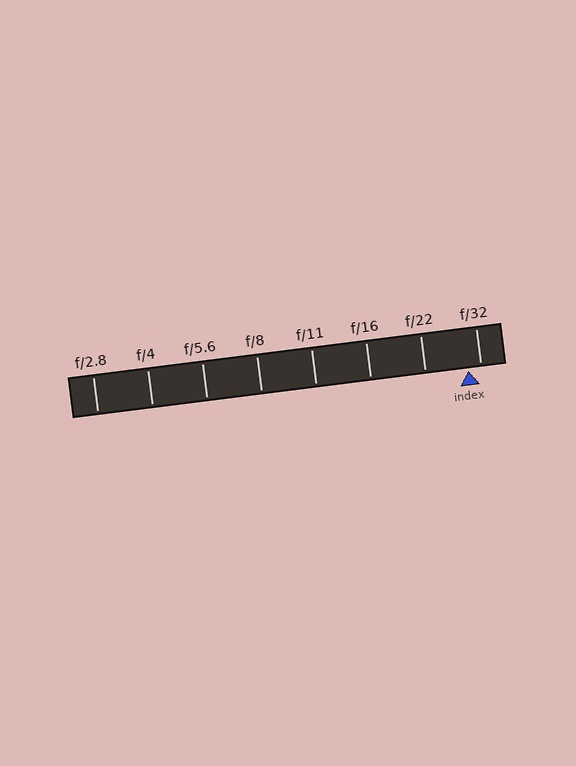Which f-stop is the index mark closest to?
The index mark is closest to f/32.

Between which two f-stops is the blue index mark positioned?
The index mark is between f/22 and f/32.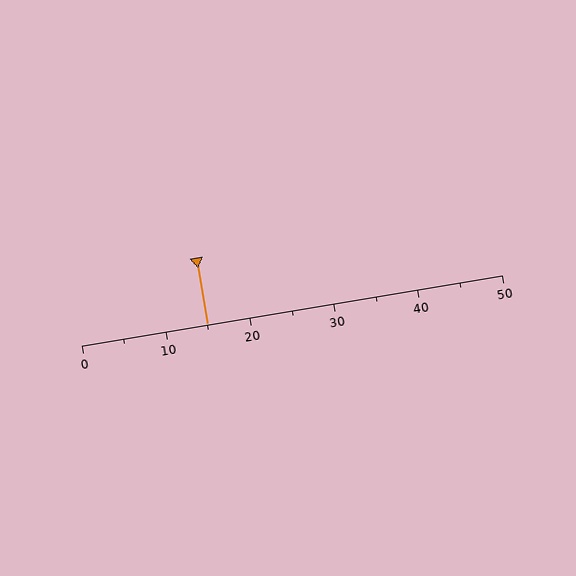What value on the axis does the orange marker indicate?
The marker indicates approximately 15.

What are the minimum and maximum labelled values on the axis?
The axis runs from 0 to 50.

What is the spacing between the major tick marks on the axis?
The major ticks are spaced 10 apart.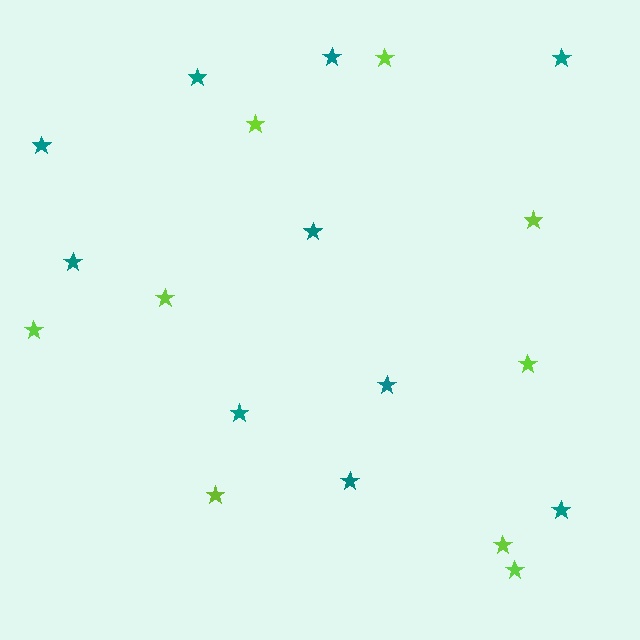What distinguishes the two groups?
There are 2 groups: one group of teal stars (10) and one group of lime stars (9).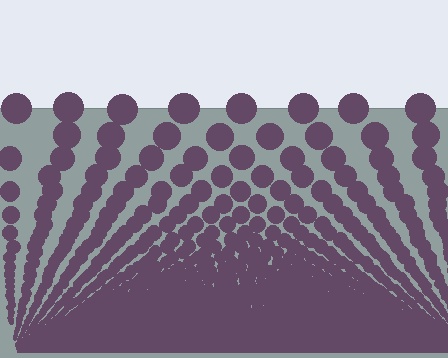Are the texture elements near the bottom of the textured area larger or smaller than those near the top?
Smaller. The gradient is inverted — elements near the bottom are smaller and denser.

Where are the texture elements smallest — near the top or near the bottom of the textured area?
Near the bottom.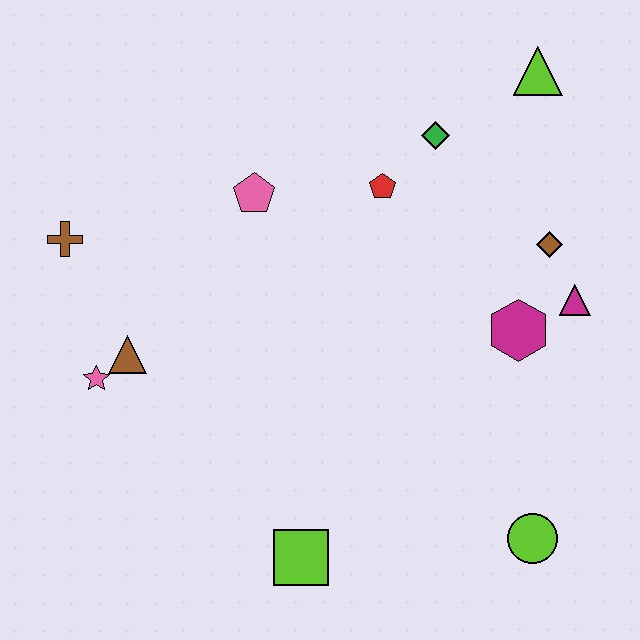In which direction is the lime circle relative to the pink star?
The lime circle is to the right of the pink star.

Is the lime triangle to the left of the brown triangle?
No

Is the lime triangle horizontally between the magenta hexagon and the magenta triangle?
Yes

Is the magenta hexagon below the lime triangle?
Yes